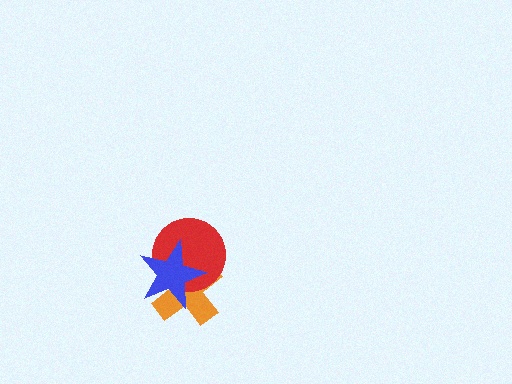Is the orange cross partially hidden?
Yes, it is partially covered by another shape.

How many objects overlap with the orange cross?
2 objects overlap with the orange cross.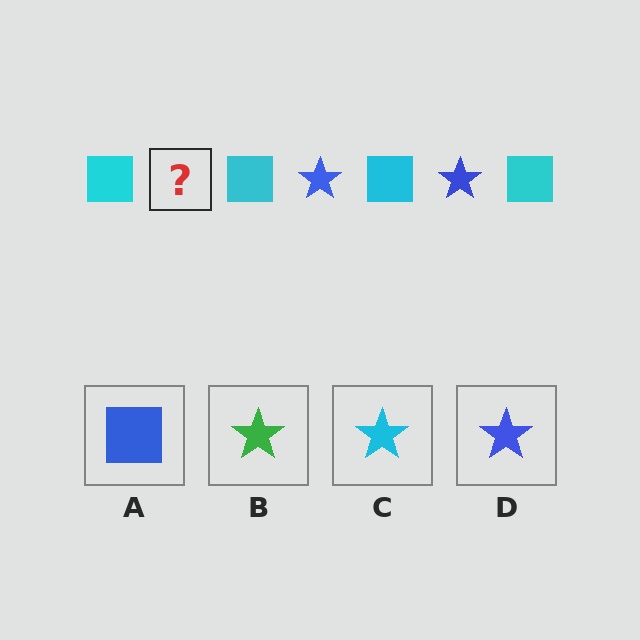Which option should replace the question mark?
Option D.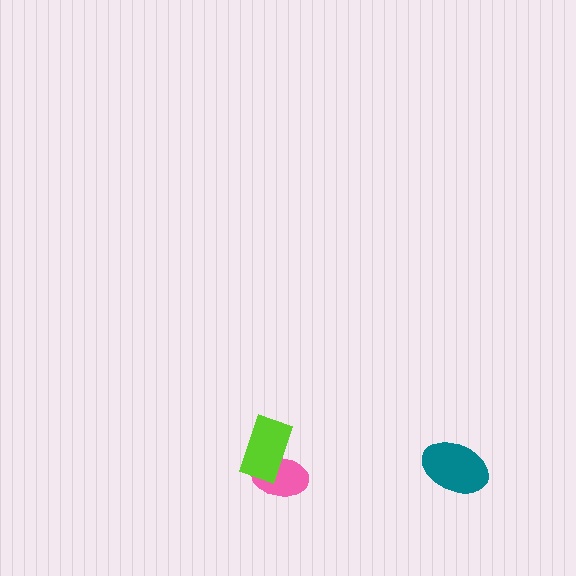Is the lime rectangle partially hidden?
No, no other shape covers it.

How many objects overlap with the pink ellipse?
1 object overlaps with the pink ellipse.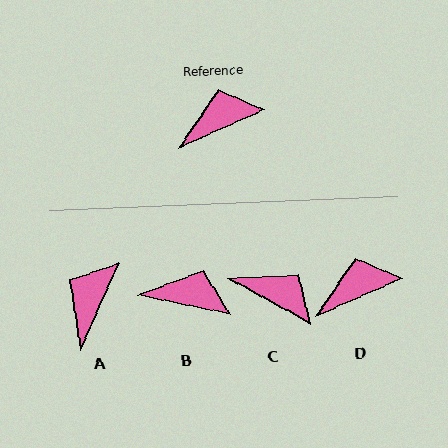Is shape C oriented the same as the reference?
No, it is off by about 53 degrees.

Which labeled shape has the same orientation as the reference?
D.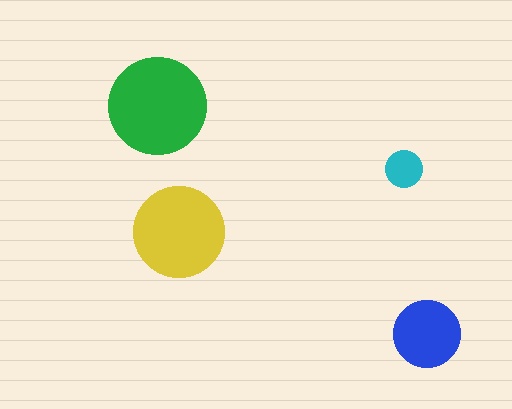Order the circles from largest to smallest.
the green one, the yellow one, the blue one, the cyan one.